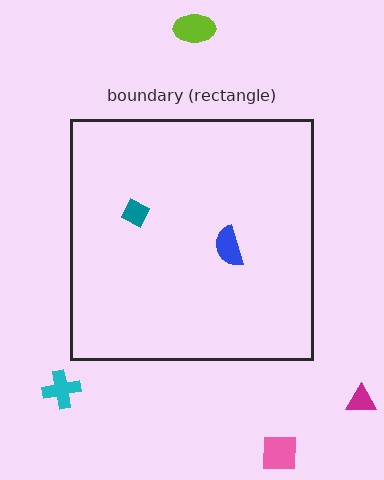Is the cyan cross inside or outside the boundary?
Outside.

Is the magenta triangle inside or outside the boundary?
Outside.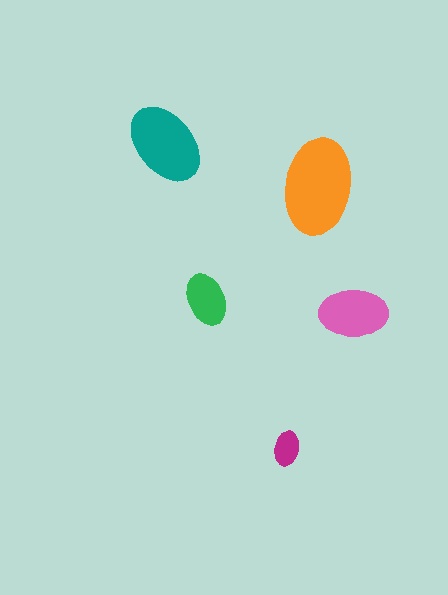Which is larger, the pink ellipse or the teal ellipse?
The teal one.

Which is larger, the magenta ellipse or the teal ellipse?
The teal one.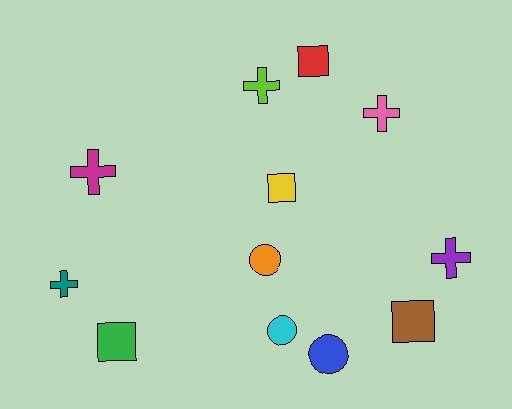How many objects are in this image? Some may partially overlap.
There are 12 objects.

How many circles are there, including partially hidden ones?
There are 3 circles.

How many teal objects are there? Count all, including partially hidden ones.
There is 1 teal object.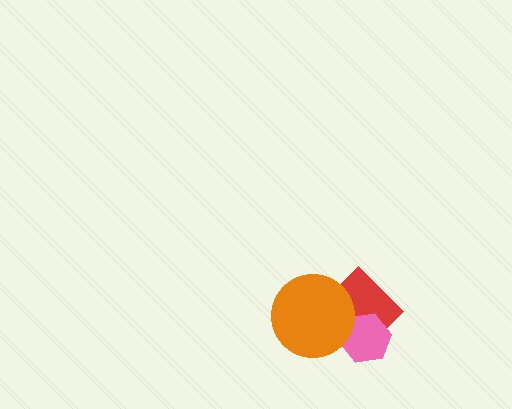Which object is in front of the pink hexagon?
The orange circle is in front of the pink hexagon.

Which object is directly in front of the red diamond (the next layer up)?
The pink hexagon is directly in front of the red diamond.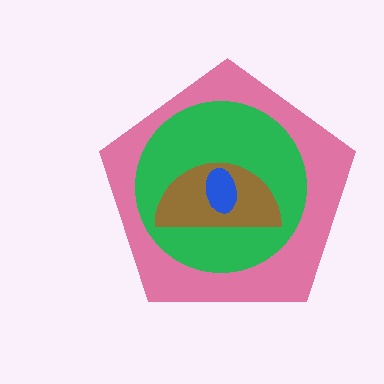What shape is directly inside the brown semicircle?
The blue ellipse.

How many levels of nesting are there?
4.